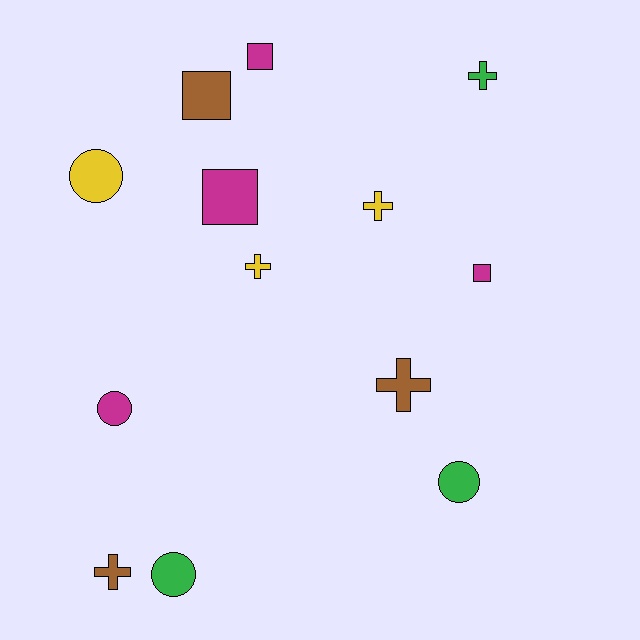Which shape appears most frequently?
Cross, with 5 objects.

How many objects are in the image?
There are 13 objects.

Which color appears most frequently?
Magenta, with 4 objects.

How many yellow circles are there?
There is 1 yellow circle.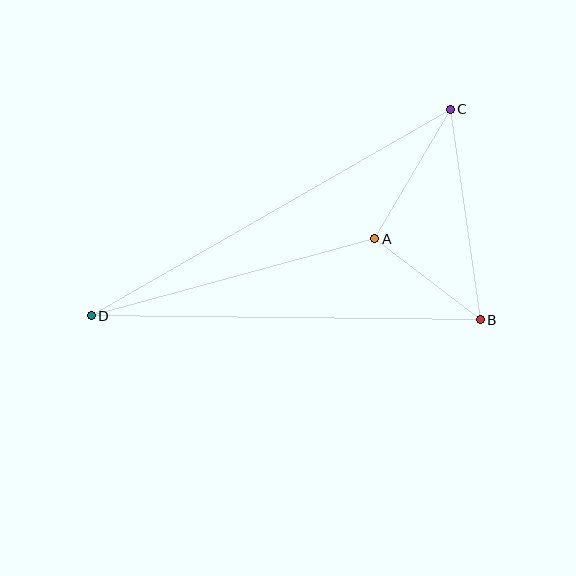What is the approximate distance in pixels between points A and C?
The distance between A and C is approximately 150 pixels.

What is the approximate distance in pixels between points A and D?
The distance between A and D is approximately 294 pixels.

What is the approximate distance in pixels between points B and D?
The distance between B and D is approximately 389 pixels.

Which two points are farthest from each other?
Points C and D are farthest from each other.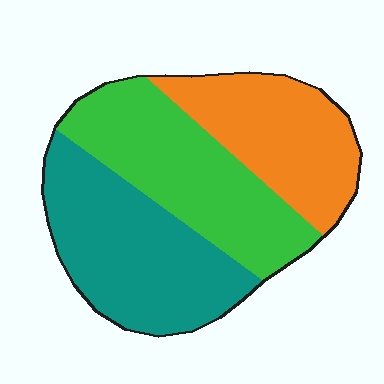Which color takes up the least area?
Orange, at roughly 30%.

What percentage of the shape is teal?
Teal covers roughly 35% of the shape.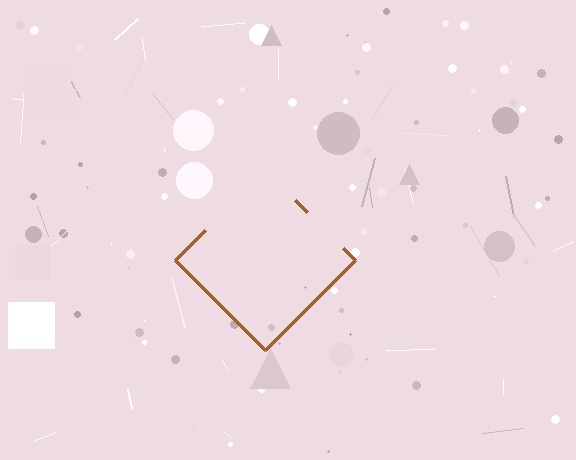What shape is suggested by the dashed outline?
The dashed outline suggests a diamond.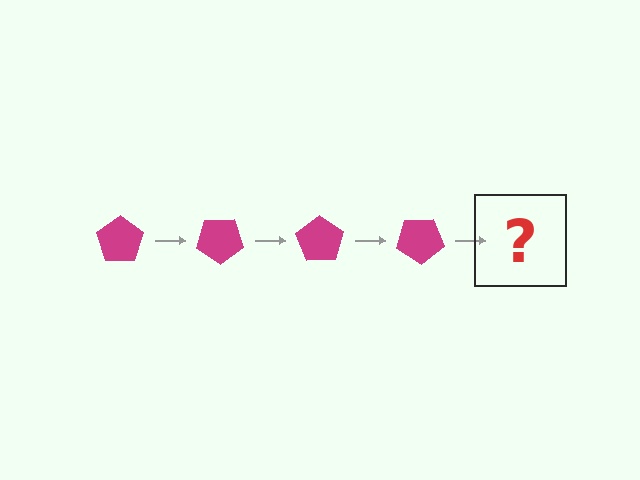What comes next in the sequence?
The next element should be a magenta pentagon rotated 140 degrees.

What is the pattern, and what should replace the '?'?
The pattern is that the pentagon rotates 35 degrees each step. The '?' should be a magenta pentagon rotated 140 degrees.